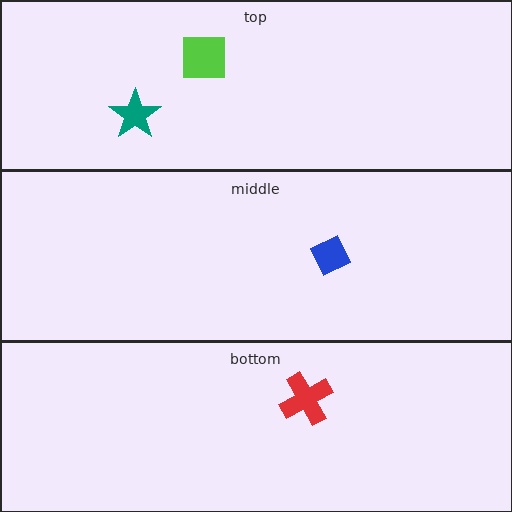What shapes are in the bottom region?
The red cross.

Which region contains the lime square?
The top region.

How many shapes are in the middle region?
1.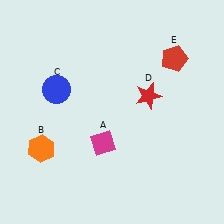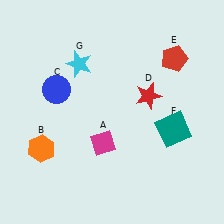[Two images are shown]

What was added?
A teal square (F), a cyan star (G) were added in Image 2.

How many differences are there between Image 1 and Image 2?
There are 2 differences between the two images.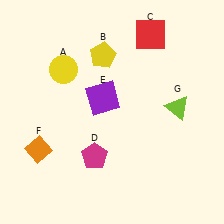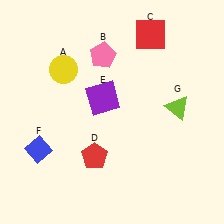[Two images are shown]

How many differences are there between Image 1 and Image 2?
There are 3 differences between the two images.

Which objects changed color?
B changed from yellow to pink. D changed from magenta to red. F changed from orange to blue.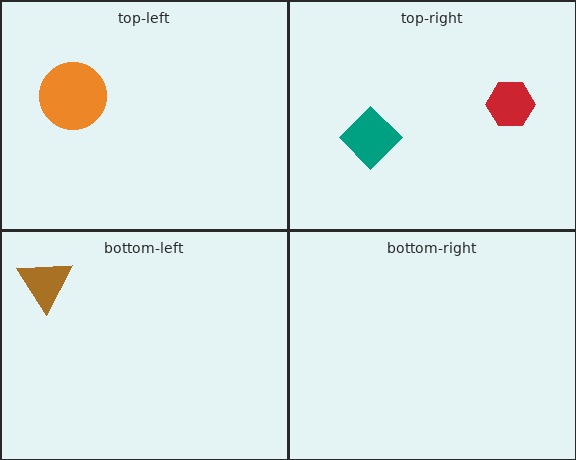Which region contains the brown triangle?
The bottom-left region.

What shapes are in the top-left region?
The orange circle.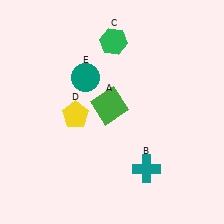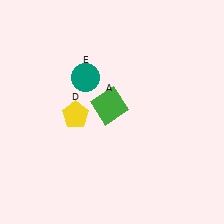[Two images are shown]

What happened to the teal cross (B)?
The teal cross (B) was removed in Image 2. It was in the bottom-right area of Image 1.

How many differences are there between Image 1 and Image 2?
There are 2 differences between the two images.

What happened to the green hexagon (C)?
The green hexagon (C) was removed in Image 2. It was in the top-right area of Image 1.